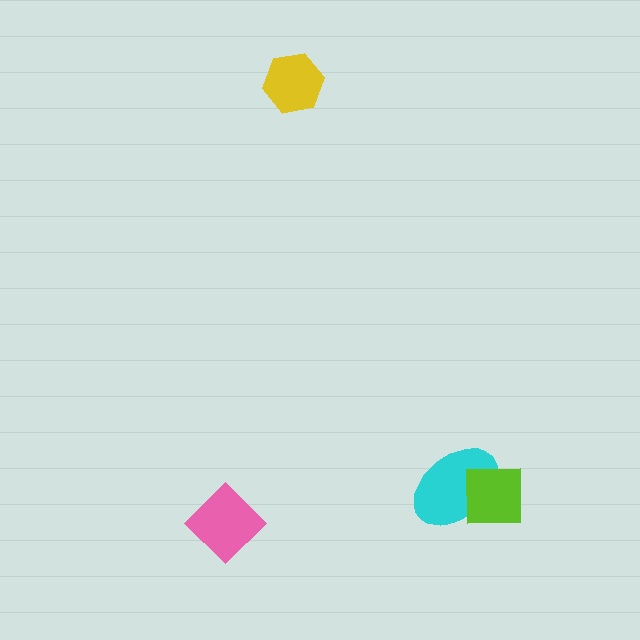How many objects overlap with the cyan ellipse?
1 object overlaps with the cyan ellipse.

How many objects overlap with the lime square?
1 object overlaps with the lime square.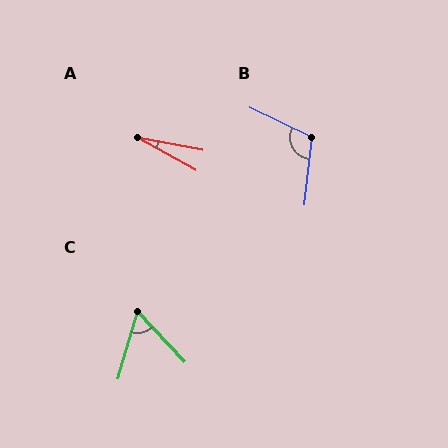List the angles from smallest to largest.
A (18°), C (59°), B (109°).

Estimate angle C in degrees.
Approximately 59 degrees.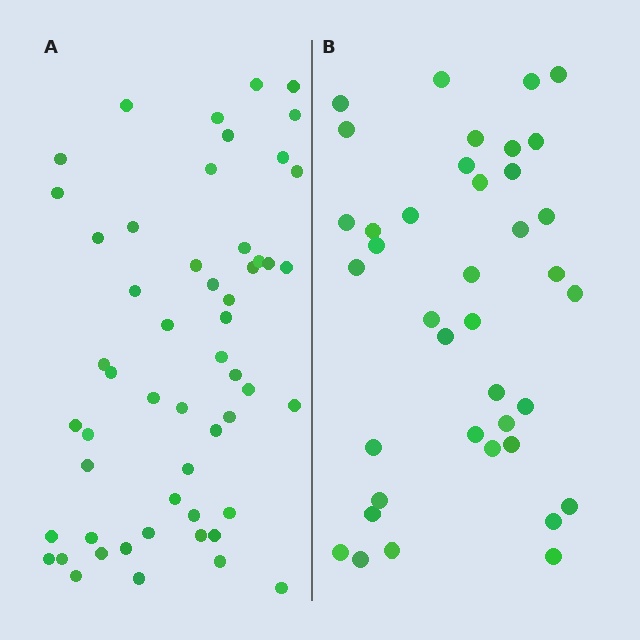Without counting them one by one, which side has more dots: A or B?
Region A (the left region) has more dots.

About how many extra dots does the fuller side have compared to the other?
Region A has approximately 15 more dots than region B.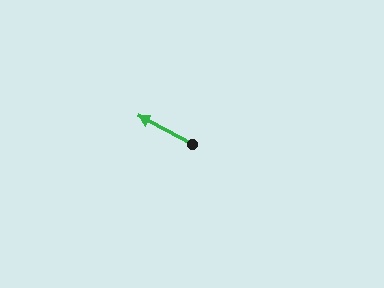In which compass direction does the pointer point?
Northwest.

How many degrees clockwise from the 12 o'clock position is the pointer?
Approximately 298 degrees.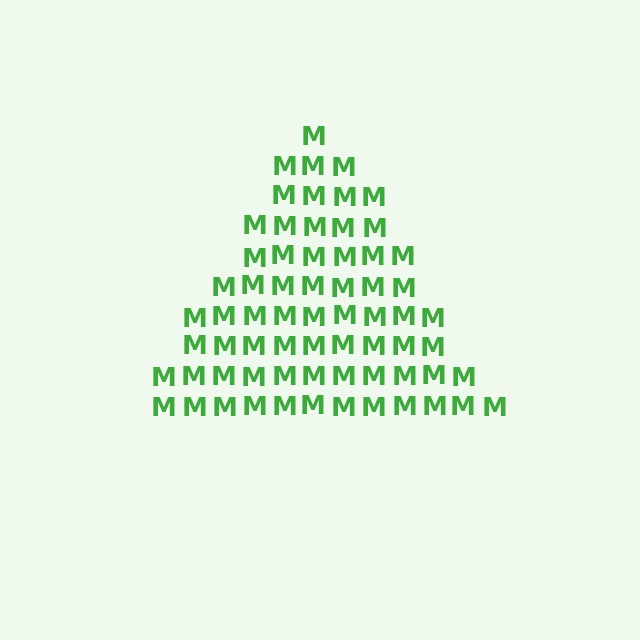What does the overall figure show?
The overall figure shows a triangle.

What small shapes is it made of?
It is made of small letter M's.